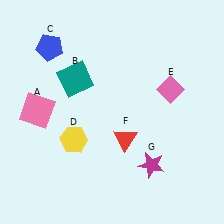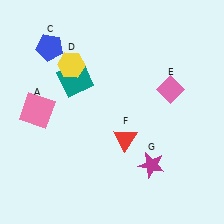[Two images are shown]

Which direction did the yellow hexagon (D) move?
The yellow hexagon (D) moved up.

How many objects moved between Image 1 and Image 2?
1 object moved between the two images.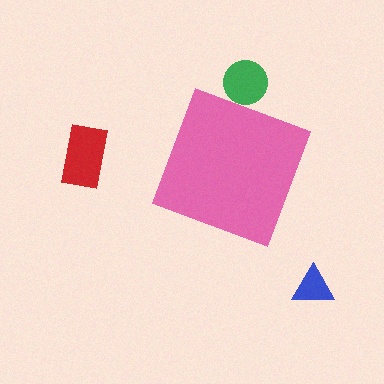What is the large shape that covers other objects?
A pink diamond.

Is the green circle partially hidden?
Yes, the green circle is partially hidden behind the pink diamond.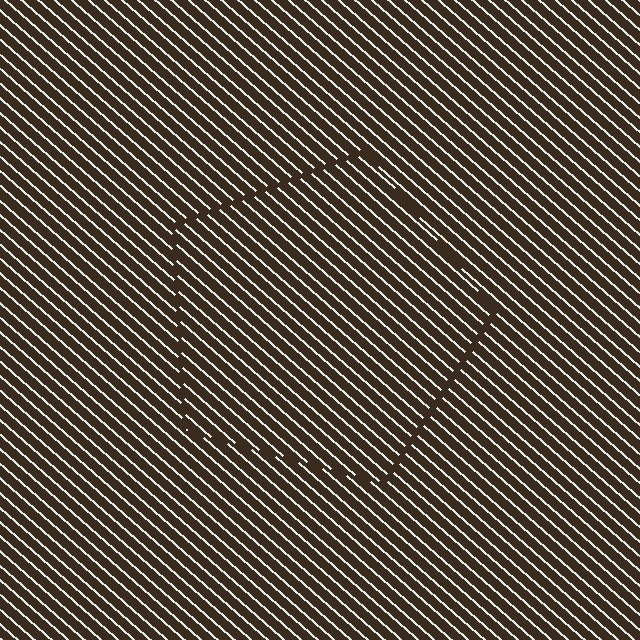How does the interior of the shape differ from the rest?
The interior of the shape contains the same grating, shifted by half a period — the contour is defined by the phase discontinuity where line-ends from the inner and outer gratings abut.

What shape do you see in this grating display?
An illusory pentagon. The interior of the shape contains the same grating, shifted by half a period — the contour is defined by the phase discontinuity where line-ends from the inner and outer gratings abut.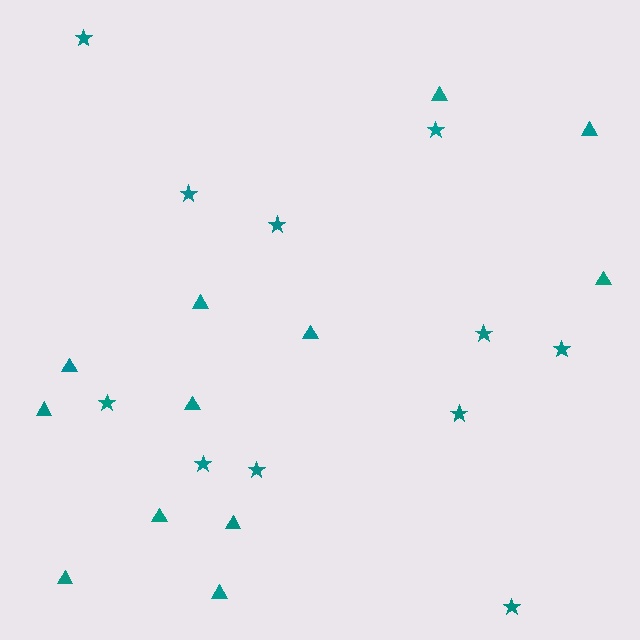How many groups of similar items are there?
There are 2 groups: one group of triangles (12) and one group of stars (11).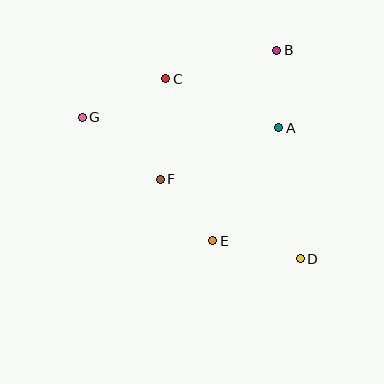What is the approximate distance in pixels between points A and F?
The distance between A and F is approximately 129 pixels.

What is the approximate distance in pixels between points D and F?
The distance between D and F is approximately 161 pixels.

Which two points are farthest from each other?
Points D and G are farthest from each other.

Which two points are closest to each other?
Points A and B are closest to each other.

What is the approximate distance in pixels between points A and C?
The distance between A and C is approximately 123 pixels.